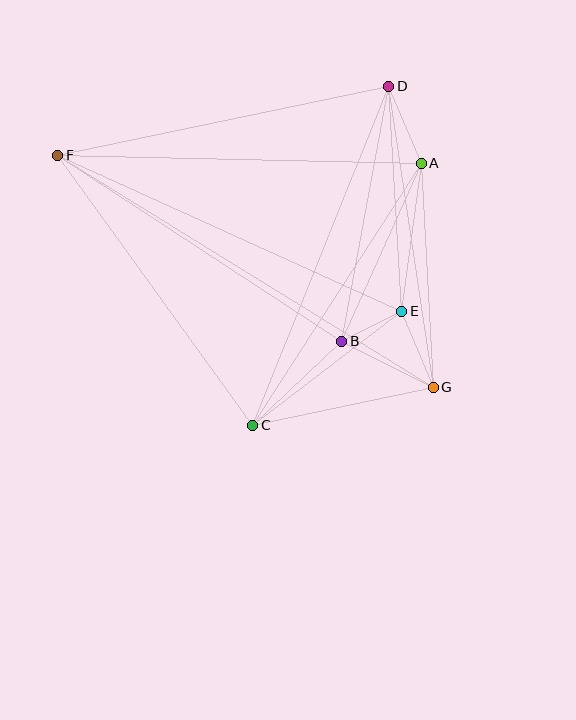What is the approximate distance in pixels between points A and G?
The distance between A and G is approximately 225 pixels.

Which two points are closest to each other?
Points B and E are closest to each other.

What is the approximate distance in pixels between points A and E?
The distance between A and E is approximately 149 pixels.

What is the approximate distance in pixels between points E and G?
The distance between E and G is approximately 82 pixels.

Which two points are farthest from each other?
Points F and G are farthest from each other.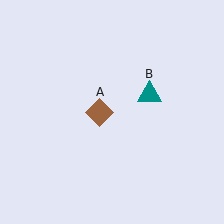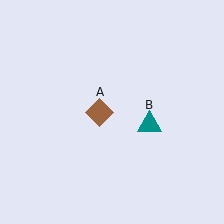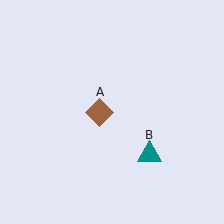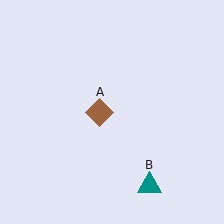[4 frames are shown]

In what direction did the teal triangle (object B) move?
The teal triangle (object B) moved down.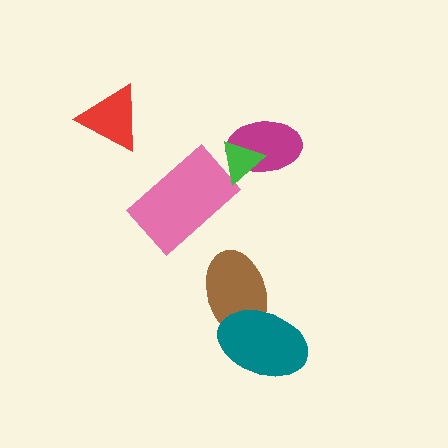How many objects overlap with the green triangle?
1 object overlaps with the green triangle.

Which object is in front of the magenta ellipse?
The green triangle is in front of the magenta ellipse.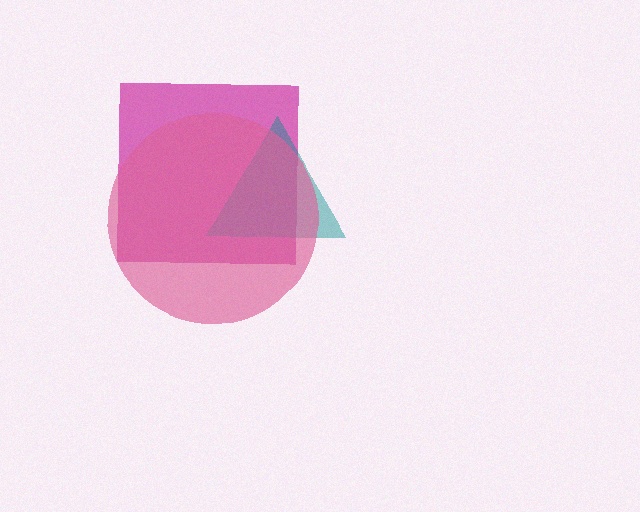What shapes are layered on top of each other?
The layered shapes are: a magenta square, a teal triangle, a pink circle.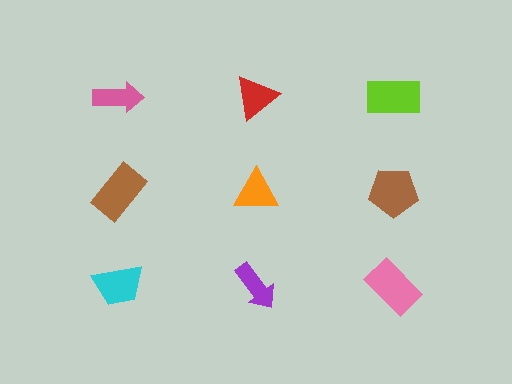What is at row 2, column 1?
A brown rectangle.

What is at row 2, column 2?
An orange triangle.